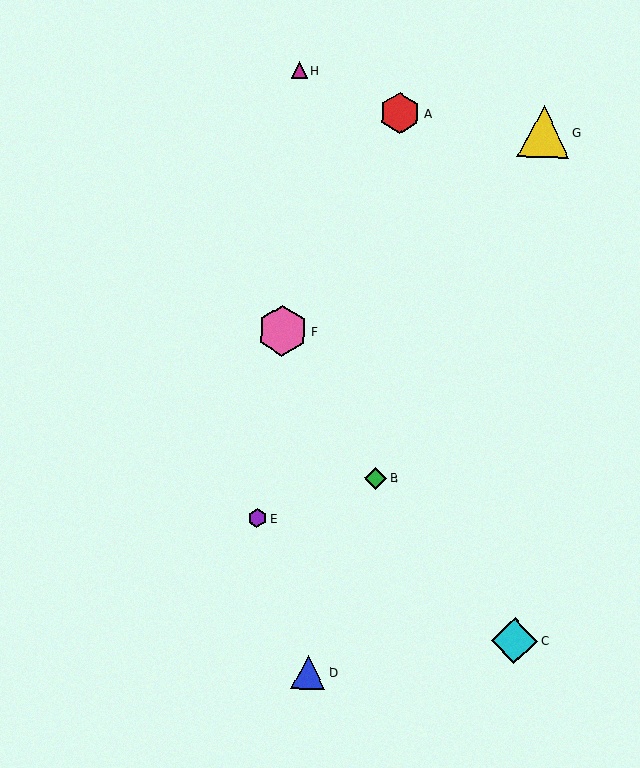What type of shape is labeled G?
Shape G is a yellow triangle.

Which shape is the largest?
The yellow triangle (labeled G) is the largest.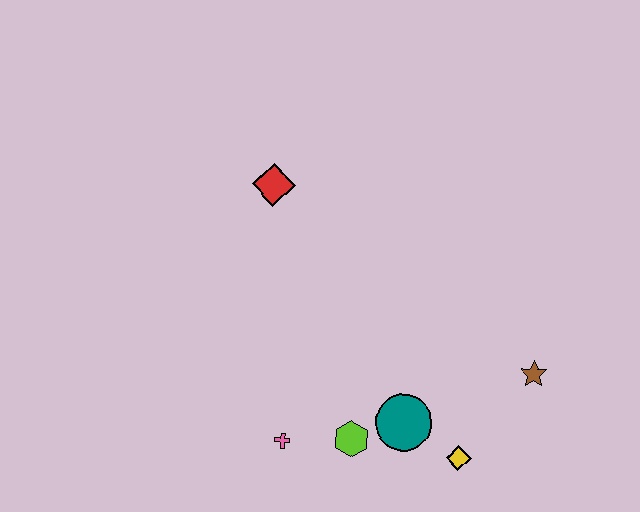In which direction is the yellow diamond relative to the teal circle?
The yellow diamond is to the right of the teal circle.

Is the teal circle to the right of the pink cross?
Yes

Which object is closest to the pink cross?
The lime hexagon is closest to the pink cross.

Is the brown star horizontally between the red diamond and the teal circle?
No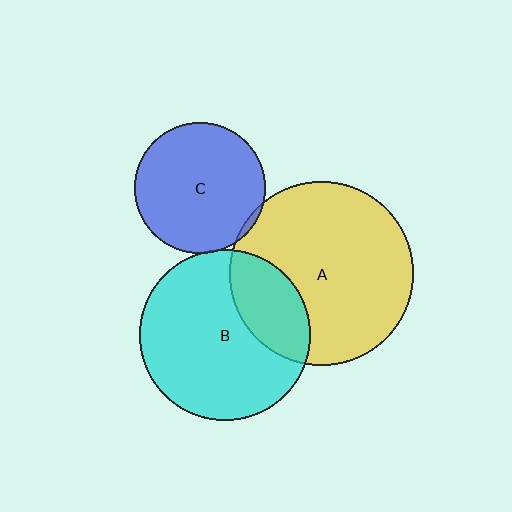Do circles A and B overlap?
Yes.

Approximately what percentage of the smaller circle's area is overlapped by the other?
Approximately 25%.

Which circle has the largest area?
Circle A (yellow).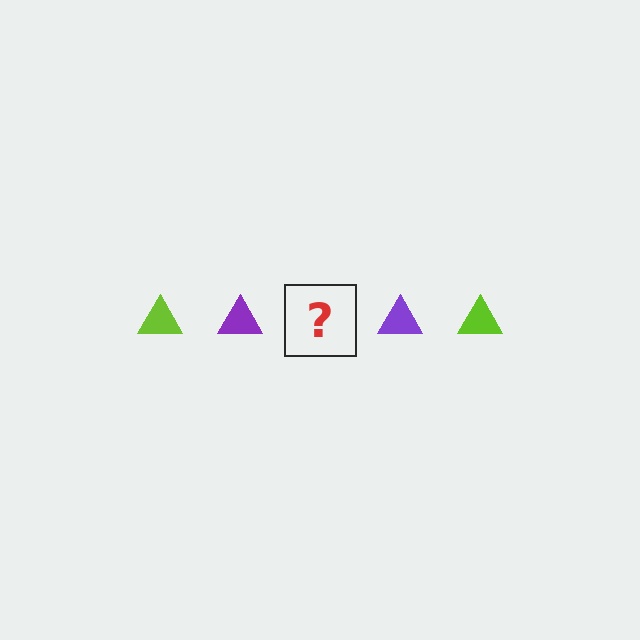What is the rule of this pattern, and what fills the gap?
The rule is that the pattern cycles through lime, purple triangles. The gap should be filled with a lime triangle.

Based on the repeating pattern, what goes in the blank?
The blank should be a lime triangle.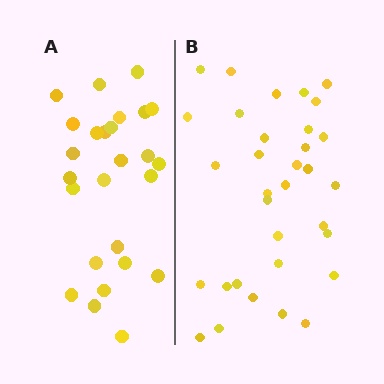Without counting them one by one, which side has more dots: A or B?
Region B (the right region) has more dots.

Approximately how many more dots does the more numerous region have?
Region B has roughly 8 or so more dots than region A.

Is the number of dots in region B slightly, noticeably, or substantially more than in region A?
Region B has noticeably more, but not dramatically so. The ratio is roughly 1.3 to 1.